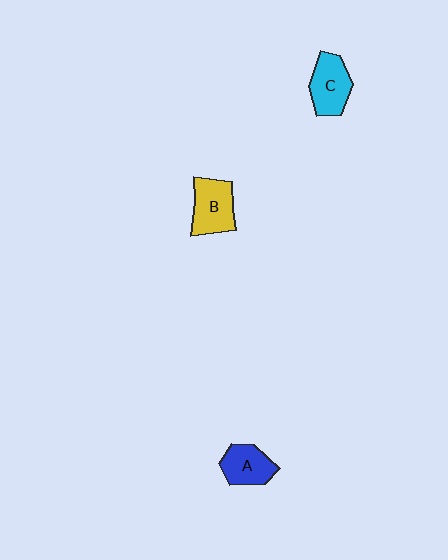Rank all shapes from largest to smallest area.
From largest to smallest: B (yellow), C (cyan), A (blue).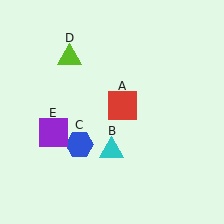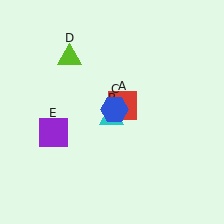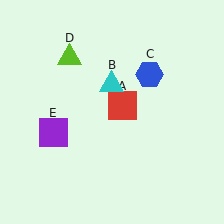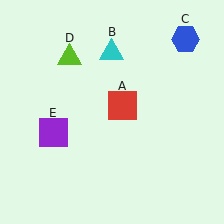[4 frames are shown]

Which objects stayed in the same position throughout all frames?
Red square (object A) and lime triangle (object D) and purple square (object E) remained stationary.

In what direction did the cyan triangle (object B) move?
The cyan triangle (object B) moved up.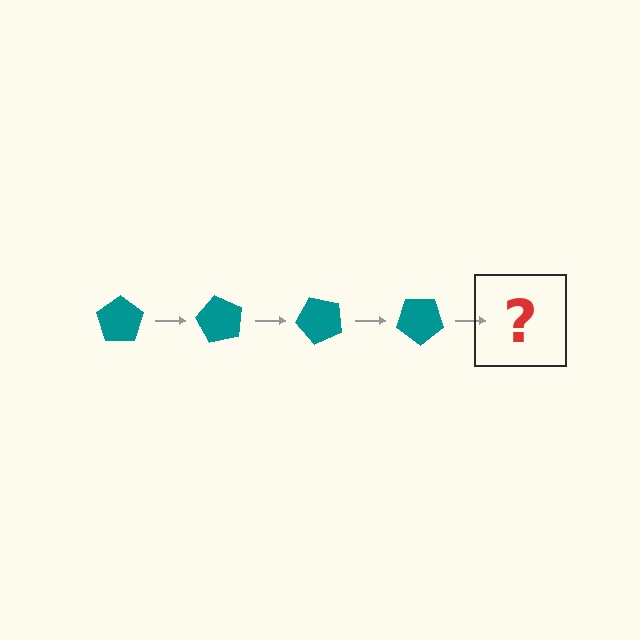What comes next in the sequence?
The next element should be a teal pentagon rotated 240 degrees.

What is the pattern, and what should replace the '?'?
The pattern is that the pentagon rotates 60 degrees each step. The '?' should be a teal pentagon rotated 240 degrees.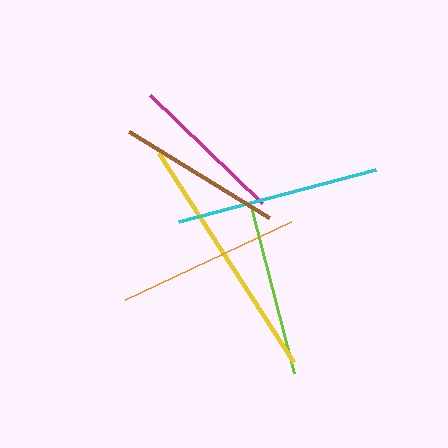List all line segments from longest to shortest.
From longest to shortest: yellow, cyan, orange, lime, brown, magenta.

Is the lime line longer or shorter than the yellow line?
The yellow line is longer than the lime line.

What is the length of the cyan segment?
The cyan segment is approximately 204 pixels long.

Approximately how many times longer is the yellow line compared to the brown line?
The yellow line is approximately 1.5 times the length of the brown line.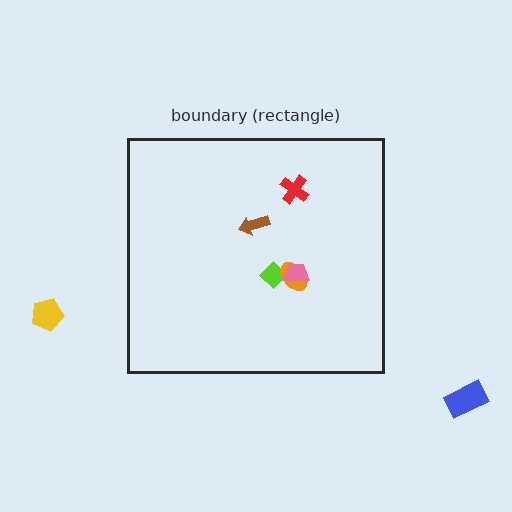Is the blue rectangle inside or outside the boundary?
Outside.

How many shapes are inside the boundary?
5 inside, 2 outside.